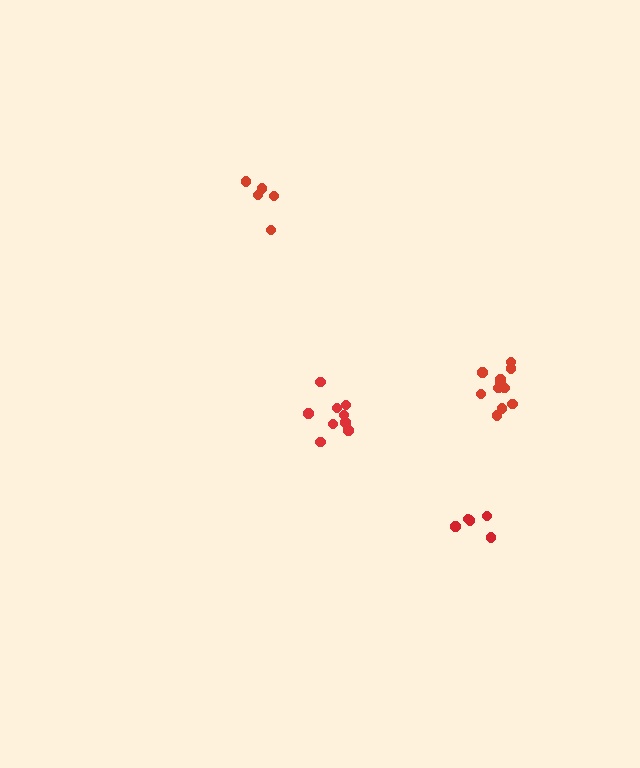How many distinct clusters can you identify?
There are 4 distinct clusters.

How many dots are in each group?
Group 1: 5 dots, Group 2: 9 dots, Group 3: 5 dots, Group 4: 11 dots (30 total).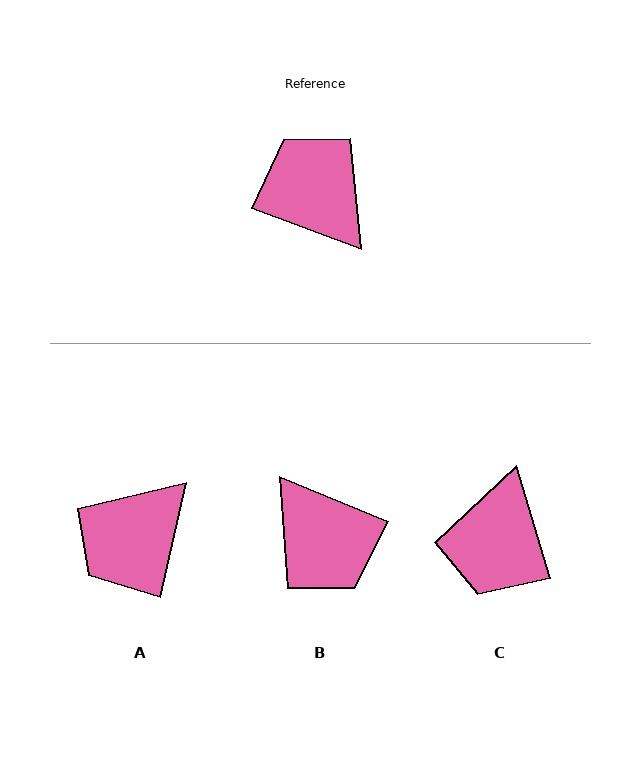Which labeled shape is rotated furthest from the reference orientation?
B, about 178 degrees away.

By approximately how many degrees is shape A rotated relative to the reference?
Approximately 98 degrees counter-clockwise.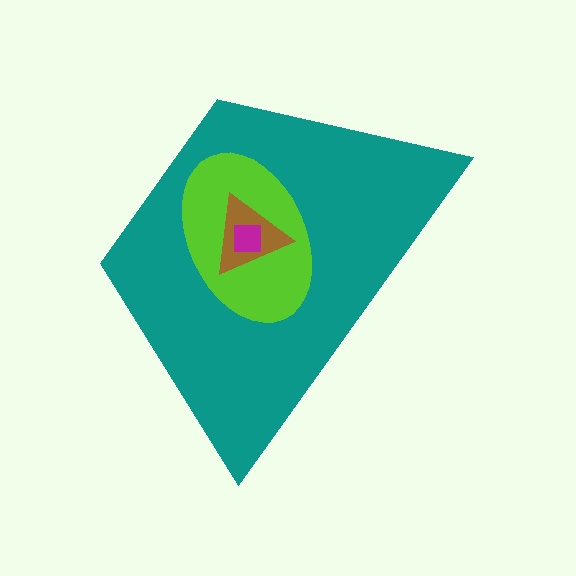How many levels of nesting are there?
4.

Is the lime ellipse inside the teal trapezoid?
Yes.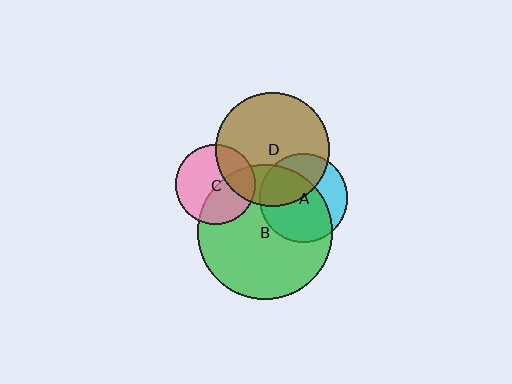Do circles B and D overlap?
Yes.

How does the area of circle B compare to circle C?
Approximately 2.9 times.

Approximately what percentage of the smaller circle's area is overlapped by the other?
Approximately 25%.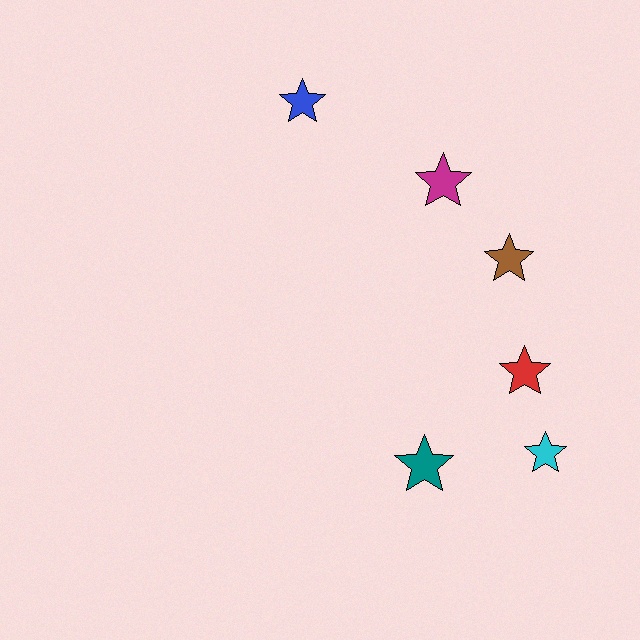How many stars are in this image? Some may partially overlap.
There are 6 stars.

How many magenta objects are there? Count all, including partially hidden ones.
There is 1 magenta object.